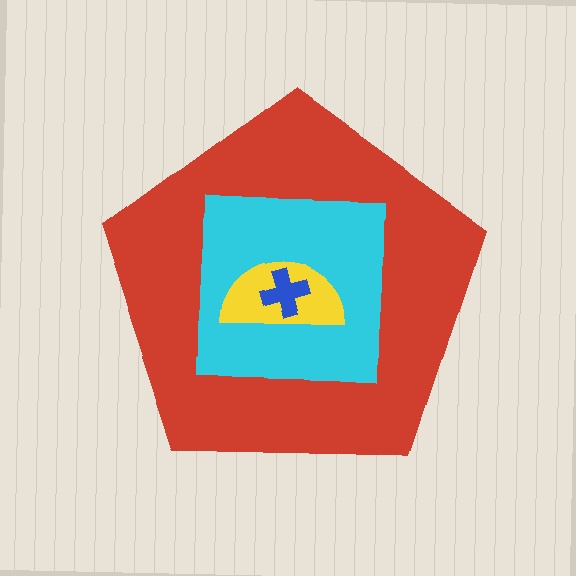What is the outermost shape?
The red pentagon.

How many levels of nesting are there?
4.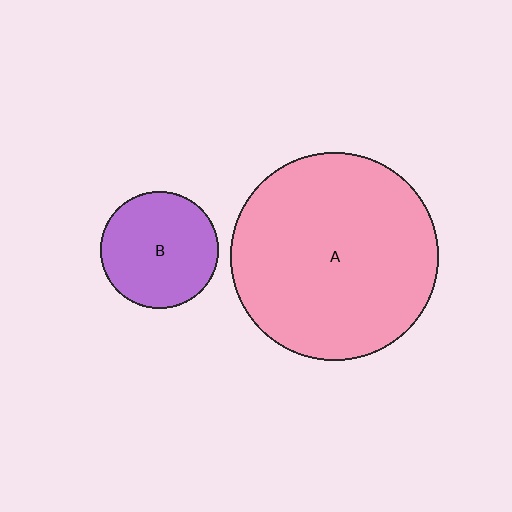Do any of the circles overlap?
No, none of the circles overlap.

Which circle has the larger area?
Circle A (pink).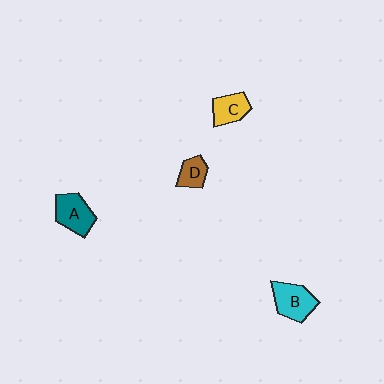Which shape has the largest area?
Shape B (cyan).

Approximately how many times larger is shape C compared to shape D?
Approximately 1.3 times.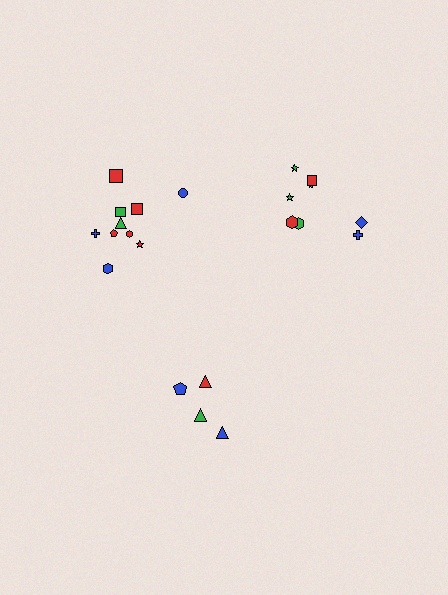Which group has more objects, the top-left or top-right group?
The top-left group.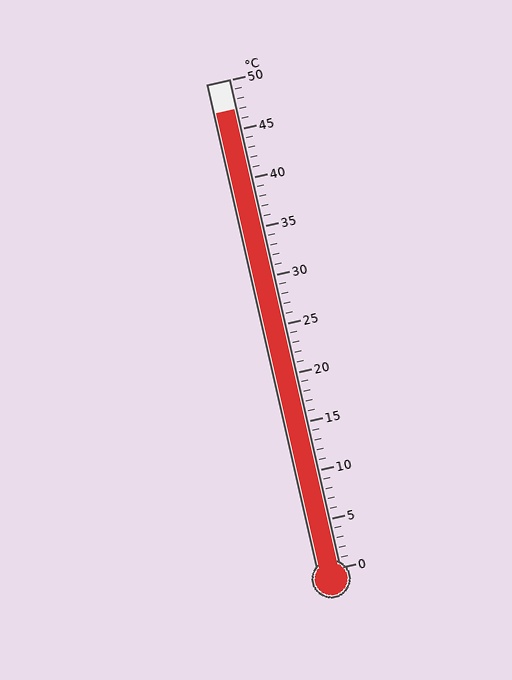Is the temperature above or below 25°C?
The temperature is above 25°C.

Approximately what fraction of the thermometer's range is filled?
The thermometer is filled to approximately 95% of its range.